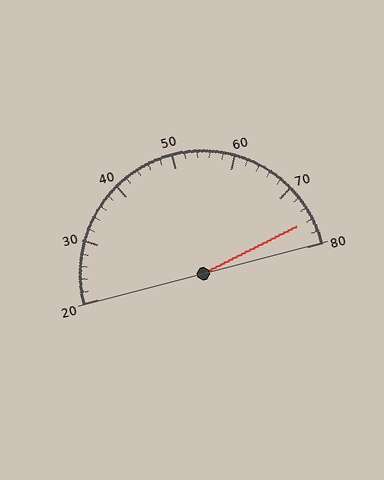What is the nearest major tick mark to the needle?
The nearest major tick mark is 80.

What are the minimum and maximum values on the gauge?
The gauge ranges from 20 to 80.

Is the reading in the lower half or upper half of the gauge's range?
The reading is in the upper half of the range (20 to 80).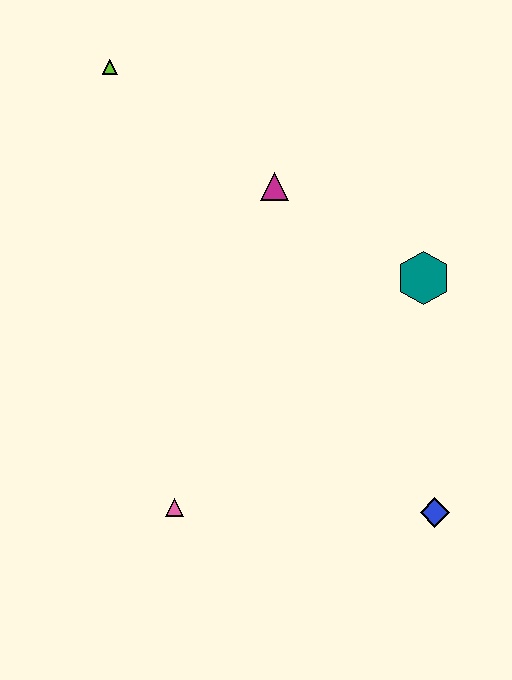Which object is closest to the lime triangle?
The magenta triangle is closest to the lime triangle.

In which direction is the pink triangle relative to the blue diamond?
The pink triangle is to the left of the blue diamond.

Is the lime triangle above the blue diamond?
Yes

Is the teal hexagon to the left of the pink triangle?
No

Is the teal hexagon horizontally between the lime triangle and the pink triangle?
No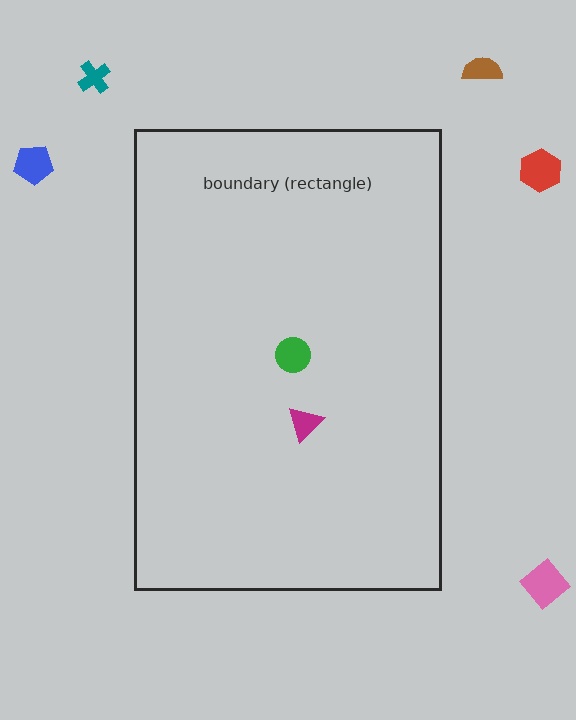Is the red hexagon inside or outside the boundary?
Outside.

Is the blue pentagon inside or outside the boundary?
Outside.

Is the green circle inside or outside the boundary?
Inside.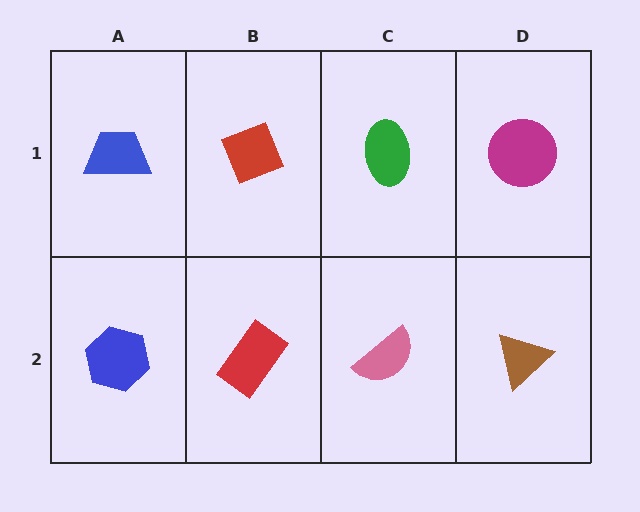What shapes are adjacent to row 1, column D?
A brown triangle (row 2, column D), a green ellipse (row 1, column C).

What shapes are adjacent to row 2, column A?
A blue trapezoid (row 1, column A), a red rectangle (row 2, column B).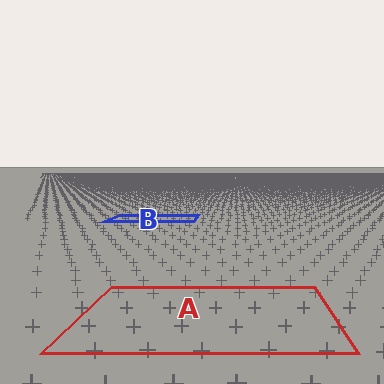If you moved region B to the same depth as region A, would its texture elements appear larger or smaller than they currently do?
They would appear larger. At a closer depth, the same texture elements are projected at a bigger on-screen size.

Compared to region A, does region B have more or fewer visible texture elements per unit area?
Region B has more texture elements per unit area — they are packed more densely because it is farther away.